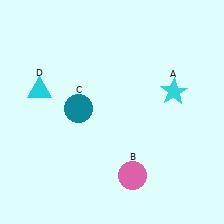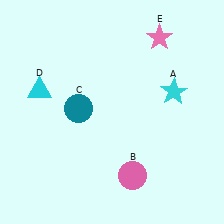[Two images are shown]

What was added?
A pink star (E) was added in Image 2.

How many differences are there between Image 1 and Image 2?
There is 1 difference between the two images.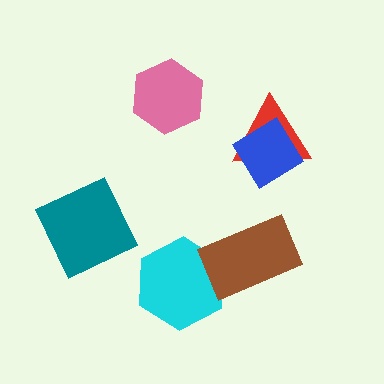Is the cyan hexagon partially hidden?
Yes, it is partially covered by another shape.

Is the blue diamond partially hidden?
No, no other shape covers it.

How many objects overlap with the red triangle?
1 object overlaps with the red triangle.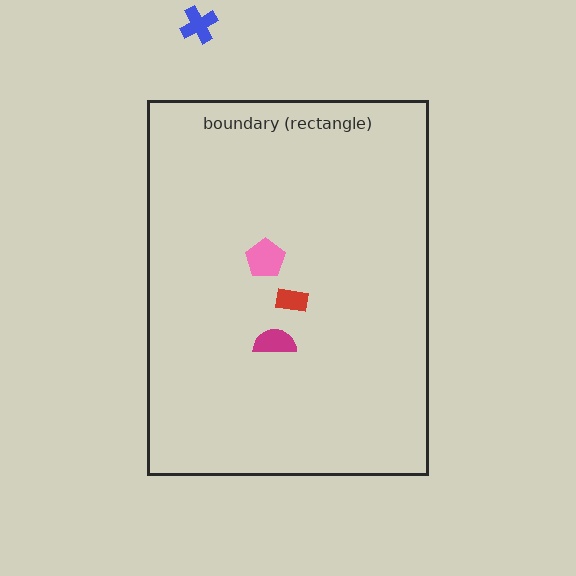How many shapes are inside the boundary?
3 inside, 1 outside.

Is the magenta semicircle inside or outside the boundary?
Inside.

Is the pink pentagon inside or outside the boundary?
Inside.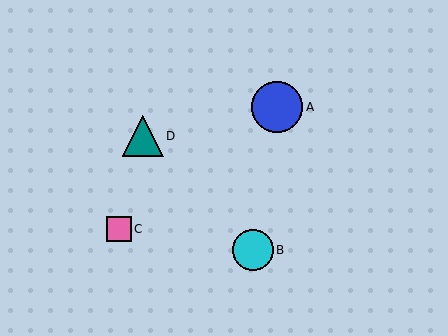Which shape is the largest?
The blue circle (labeled A) is the largest.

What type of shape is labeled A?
Shape A is a blue circle.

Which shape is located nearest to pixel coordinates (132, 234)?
The pink square (labeled C) at (119, 229) is nearest to that location.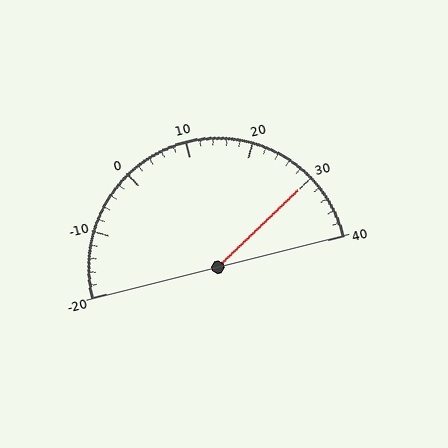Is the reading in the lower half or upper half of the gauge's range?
The reading is in the upper half of the range (-20 to 40).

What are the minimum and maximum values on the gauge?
The gauge ranges from -20 to 40.